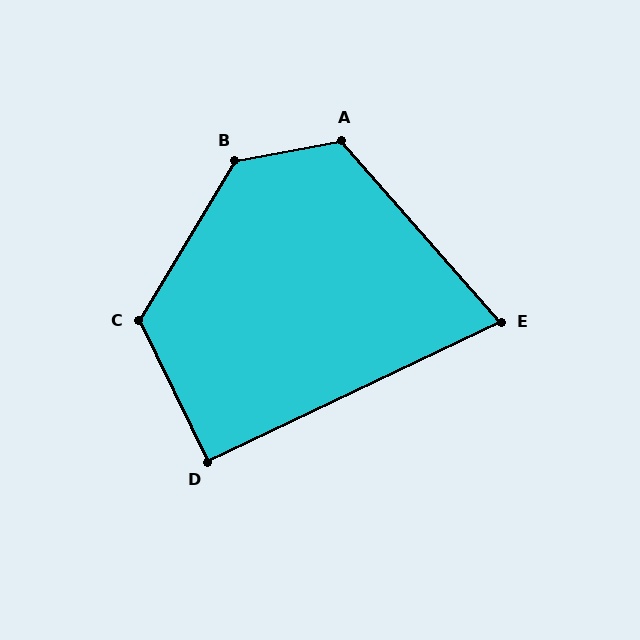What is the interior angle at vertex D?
Approximately 90 degrees (approximately right).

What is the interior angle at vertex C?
Approximately 123 degrees (obtuse).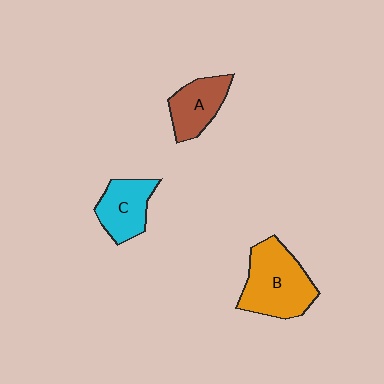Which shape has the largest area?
Shape B (orange).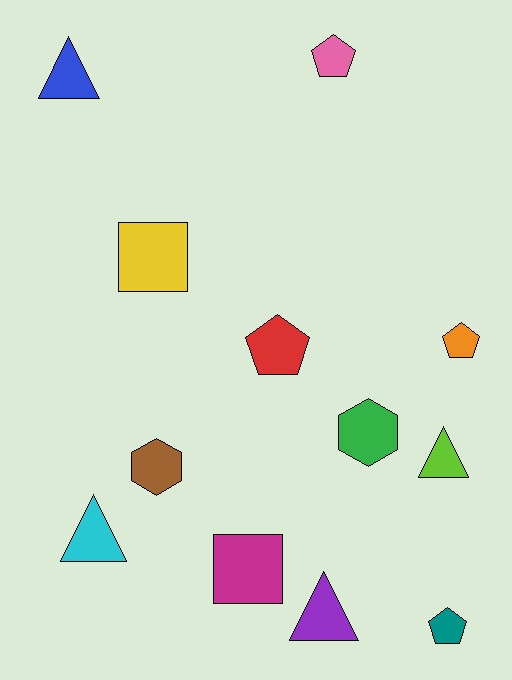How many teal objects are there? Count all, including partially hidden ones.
There is 1 teal object.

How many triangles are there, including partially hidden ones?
There are 4 triangles.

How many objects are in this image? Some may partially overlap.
There are 12 objects.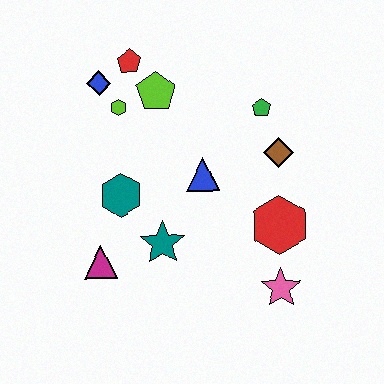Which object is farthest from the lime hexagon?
The pink star is farthest from the lime hexagon.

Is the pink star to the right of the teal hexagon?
Yes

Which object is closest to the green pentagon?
The brown diamond is closest to the green pentagon.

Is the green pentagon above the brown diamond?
Yes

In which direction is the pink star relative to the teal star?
The pink star is to the right of the teal star.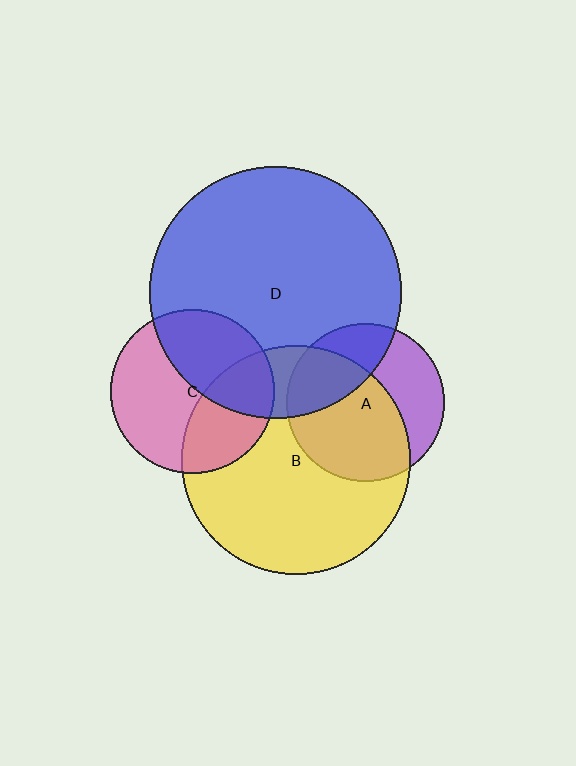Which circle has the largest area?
Circle D (blue).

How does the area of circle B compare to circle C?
Approximately 1.9 times.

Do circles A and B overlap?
Yes.